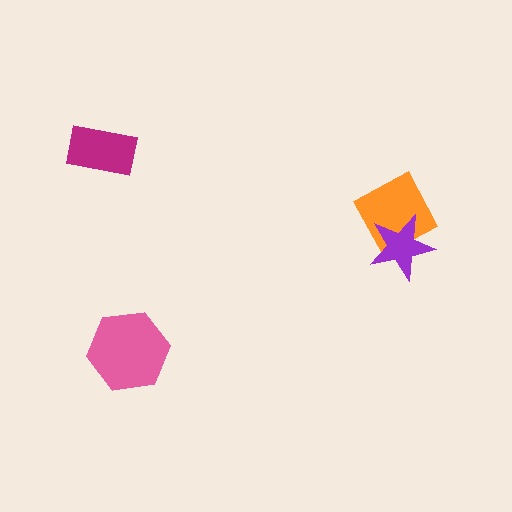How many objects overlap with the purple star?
1 object overlaps with the purple star.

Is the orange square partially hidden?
Yes, it is partially covered by another shape.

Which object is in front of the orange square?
The purple star is in front of the orange square.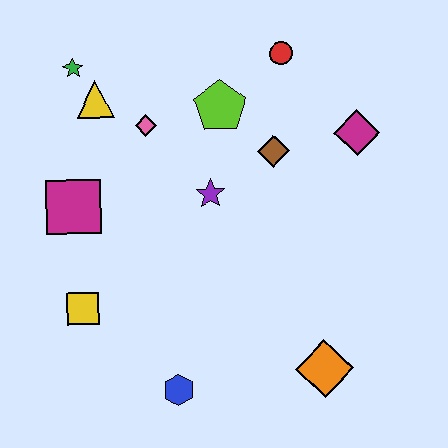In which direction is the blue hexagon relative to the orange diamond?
The blue hexagon is to the left of the orange diamond.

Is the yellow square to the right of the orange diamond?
No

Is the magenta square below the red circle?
Yes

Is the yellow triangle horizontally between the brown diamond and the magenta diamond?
No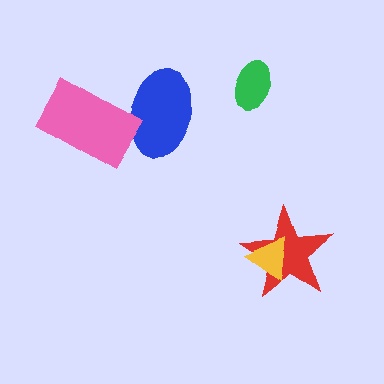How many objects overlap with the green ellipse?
0 objects overlap with the green ellipse.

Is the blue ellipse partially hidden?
Yes, it is partially covered by another shape.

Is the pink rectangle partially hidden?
No, no other shape covers it.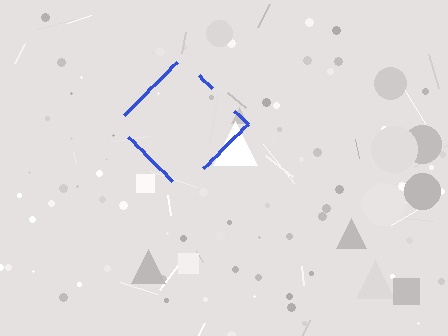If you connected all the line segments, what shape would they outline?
They would outline a diamond.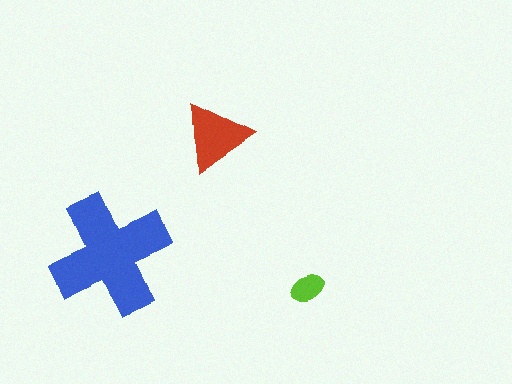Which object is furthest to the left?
The blue cross is leftmost.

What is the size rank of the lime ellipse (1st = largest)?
3rd.